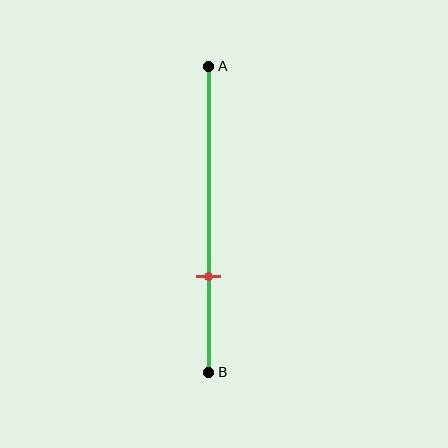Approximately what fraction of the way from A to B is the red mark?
The red mark is approximately 70% of the way from A to B.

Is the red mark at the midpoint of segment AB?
No, the mark is at about 70% from A, not at the 50% midpoint.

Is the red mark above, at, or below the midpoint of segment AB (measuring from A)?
The red mark is below the midpoint of segment AB.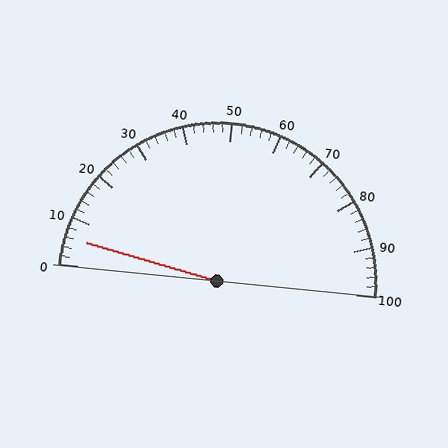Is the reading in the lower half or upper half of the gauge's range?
The reading is in the lower half of the range (0 to 100).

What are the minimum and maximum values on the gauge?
The gauge ranges from 0 to 100.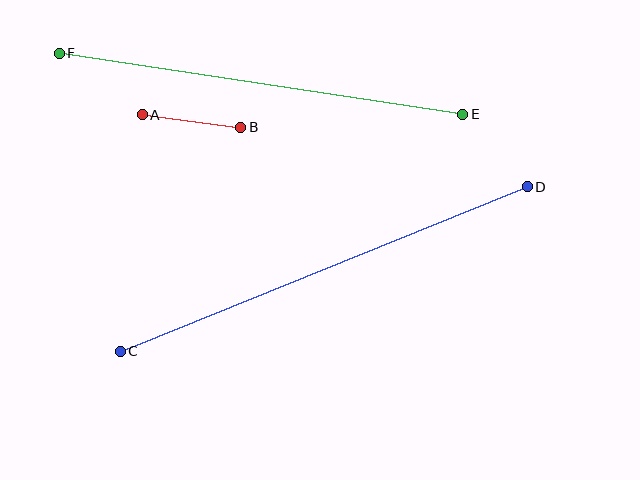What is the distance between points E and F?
The distance is approximately 408 pixels.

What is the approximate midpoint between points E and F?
The midpoint is at approximately (261, 84) pixels.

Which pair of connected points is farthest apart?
Points C and D are farthest apart.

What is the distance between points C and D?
The distance is approximately 439 pixels.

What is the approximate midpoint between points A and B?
The midpoint is at approximately (192, 121) pixels.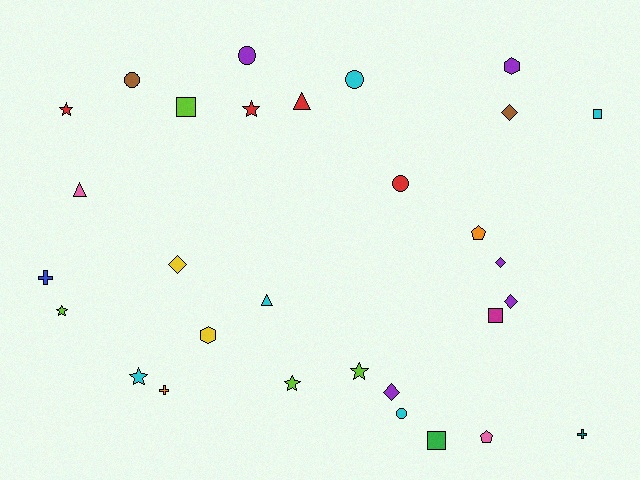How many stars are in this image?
There are 6 stars.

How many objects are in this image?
There are 30 objects.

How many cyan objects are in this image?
There are 5 cyan objects.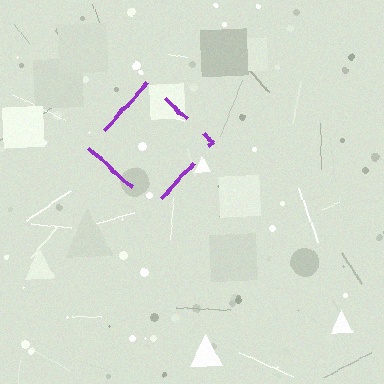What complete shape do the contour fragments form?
The contour fragments form a diamond.